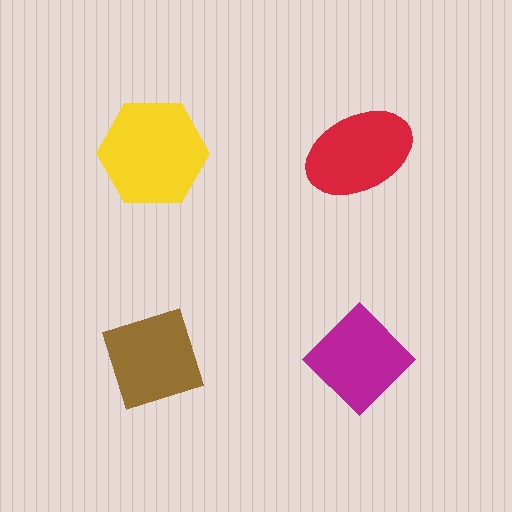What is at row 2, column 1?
A brown diamond.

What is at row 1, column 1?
A yellow hexagon.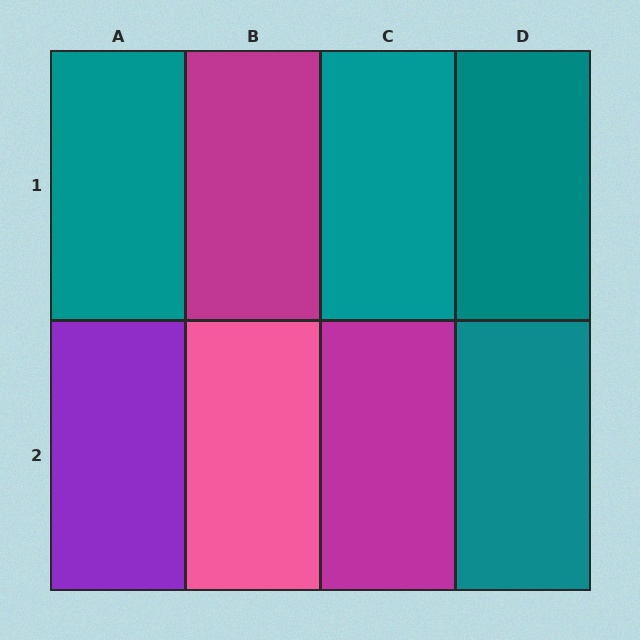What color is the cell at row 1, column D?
Teal.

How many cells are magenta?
2 cells are magenta.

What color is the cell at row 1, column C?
Teal.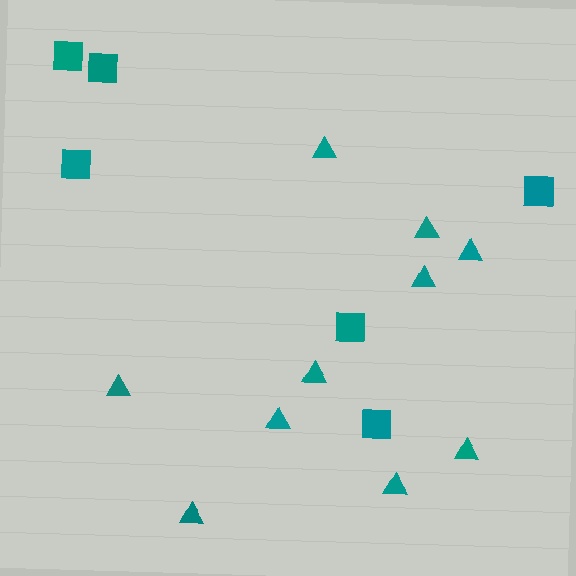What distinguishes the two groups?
There are 2 groups: one group of triangles (10) and one group of squares (6).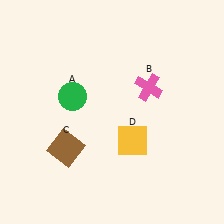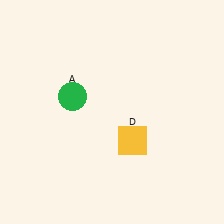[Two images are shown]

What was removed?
The pink cross (B), the brown square (C) were removed in Image 2.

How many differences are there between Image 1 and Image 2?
There are 2 differences between the two images.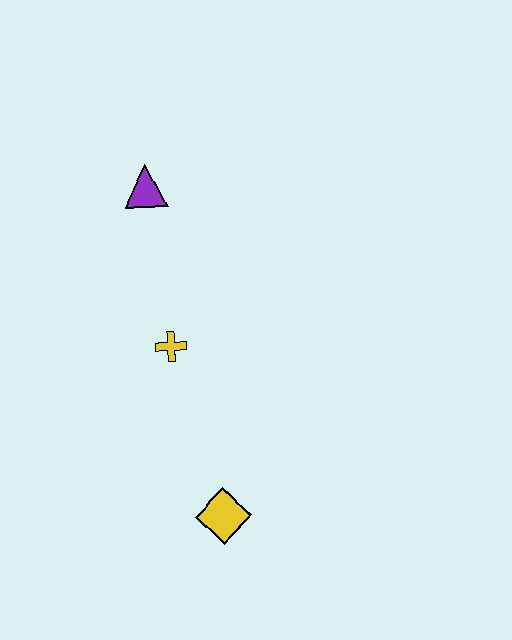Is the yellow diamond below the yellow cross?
Yes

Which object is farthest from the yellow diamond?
The purple triangle is farthest from the yellow diamond.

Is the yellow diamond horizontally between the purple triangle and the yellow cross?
No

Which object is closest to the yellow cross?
The purple triangle is closest to the yellow cross.